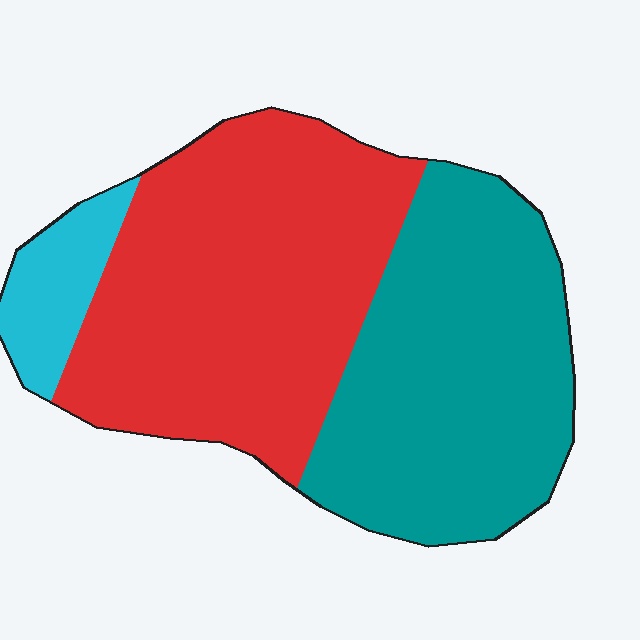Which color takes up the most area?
Red, at roughly 50%.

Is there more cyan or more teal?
Teal.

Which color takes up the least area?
Cyan, at roughly 10%.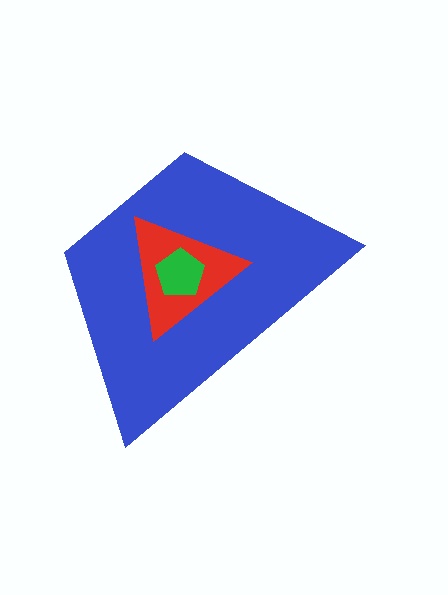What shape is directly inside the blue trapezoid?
The red triangle.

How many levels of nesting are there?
3.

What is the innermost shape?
The green pentagon.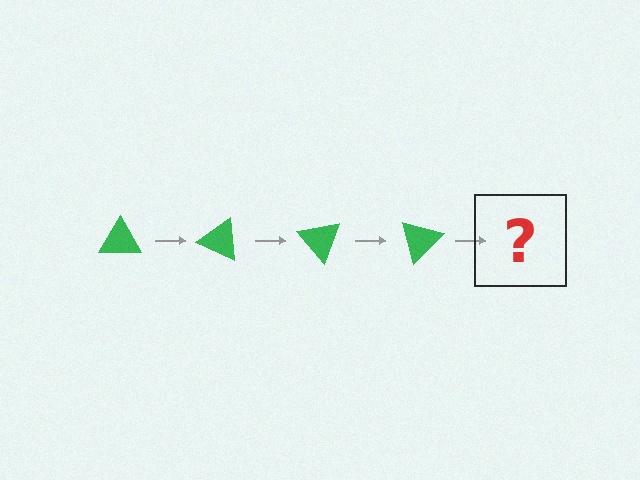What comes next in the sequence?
The next element should be a green triangle rotated 100 degrees.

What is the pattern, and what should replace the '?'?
The pattern is that the triangle rotates 25 degrees each step. The '?' should be a green triangle rotated 100 degrees.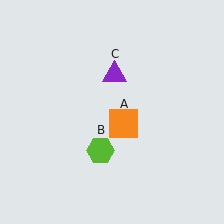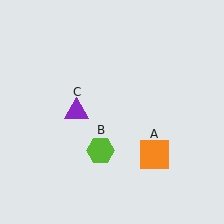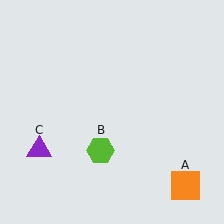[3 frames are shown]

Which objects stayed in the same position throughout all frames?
Lime hexagon (object B) remained stationary.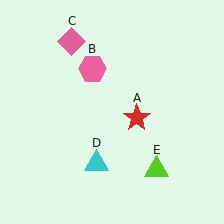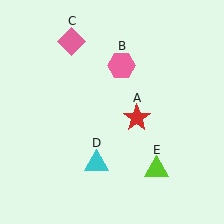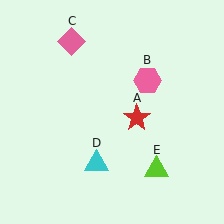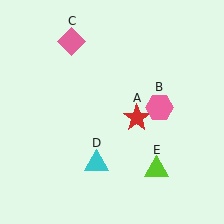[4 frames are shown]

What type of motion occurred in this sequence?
The pink hexagon (object B) rotated clockwise around the center of the scene.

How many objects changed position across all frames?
1 object changed position: pink hexagon (object B).